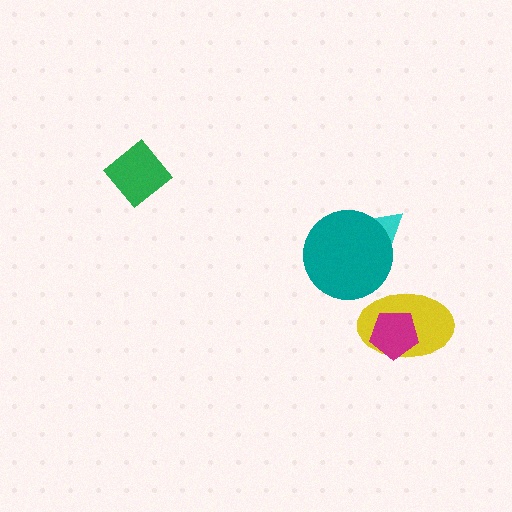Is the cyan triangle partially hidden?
Yes, it is partially covered by another shape.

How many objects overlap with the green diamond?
0 objects overlap with the green diamond.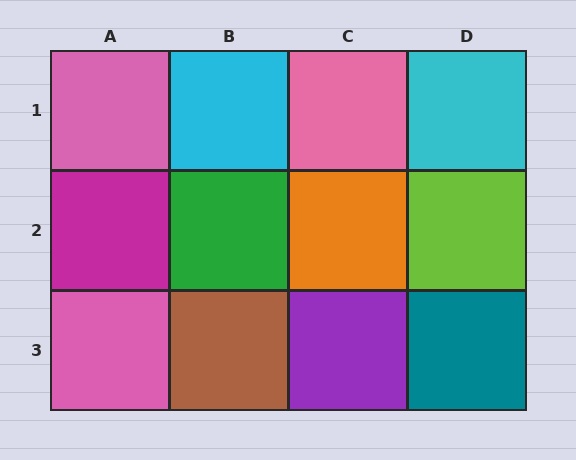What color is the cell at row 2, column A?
Magenta.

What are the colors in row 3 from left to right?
Pink, brown, purple, teal.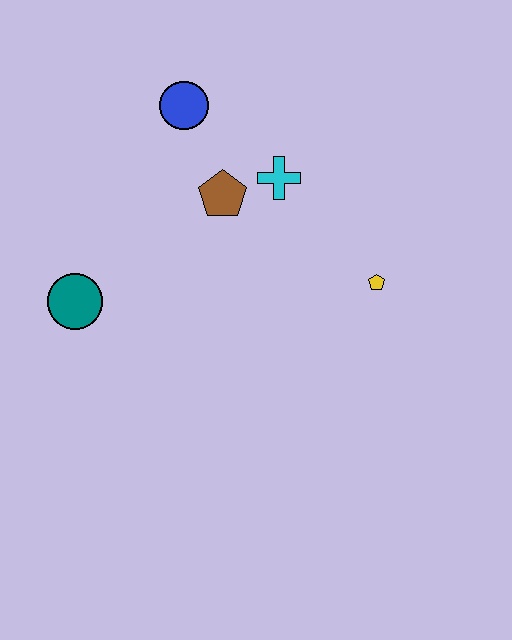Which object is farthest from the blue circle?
The yellow pentagon is farthest from the blue circle.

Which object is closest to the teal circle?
The brown pentagon is closest to the teal circle.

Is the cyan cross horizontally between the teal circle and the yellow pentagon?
Yes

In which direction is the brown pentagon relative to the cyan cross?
The brown pentagon is to the left of the cyan cross.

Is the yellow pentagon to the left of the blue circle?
No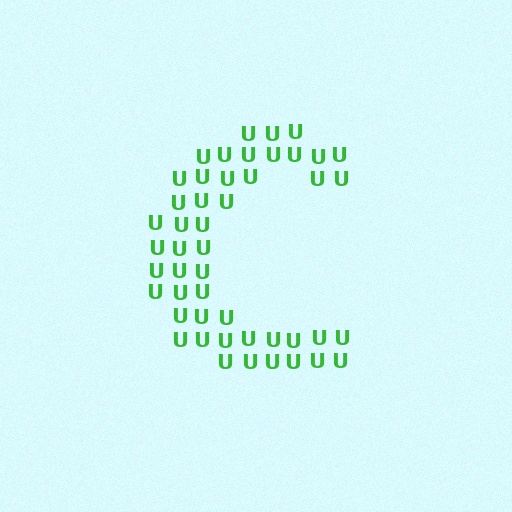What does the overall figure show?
The overall figure shows the letter C.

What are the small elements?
The small elements are letter U's.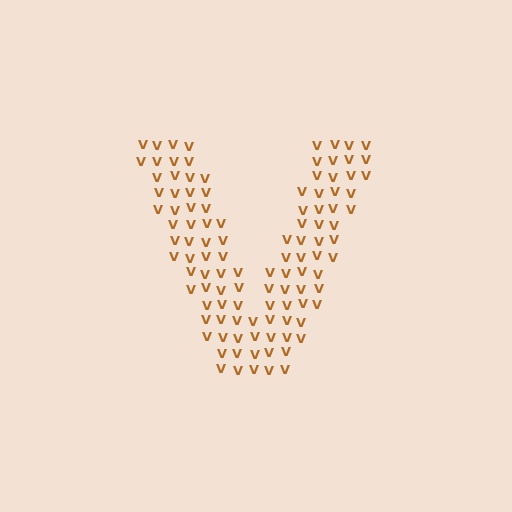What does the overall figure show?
The overall figure shows the letter V.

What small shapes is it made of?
It is made of small letter V's.